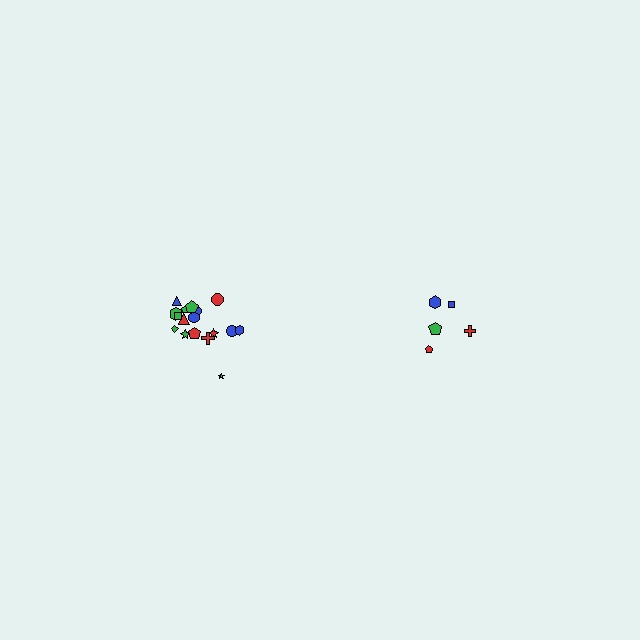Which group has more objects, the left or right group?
The left group.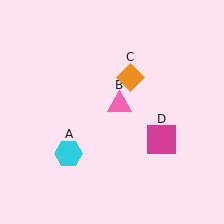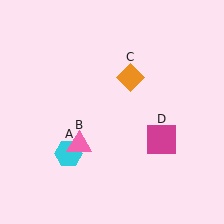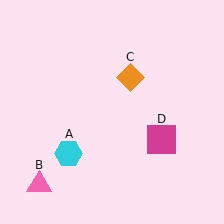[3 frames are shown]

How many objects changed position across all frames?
1 object changed position: pink triangle (object B).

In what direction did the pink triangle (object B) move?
The pink triangle (object B) moved down and to the left.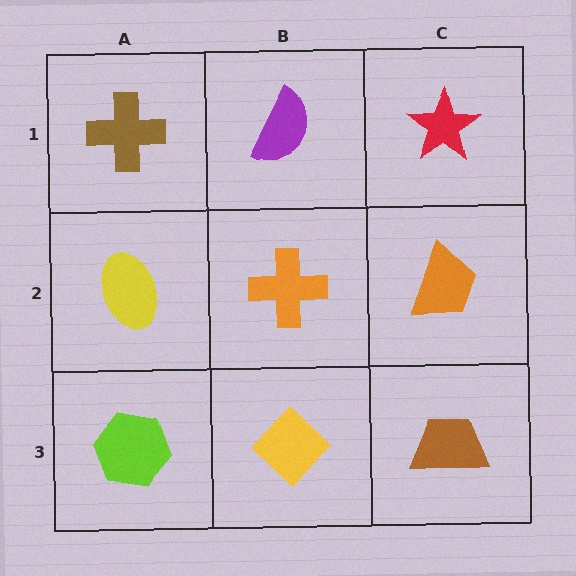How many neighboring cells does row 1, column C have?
2.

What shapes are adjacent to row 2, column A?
A brown cross (row 1, column A), a lime hexagon (row 3, column A), an orange cross (row 2, column B).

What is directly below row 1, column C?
An orange trapezoid.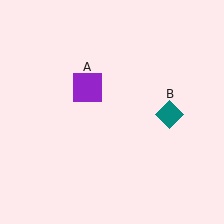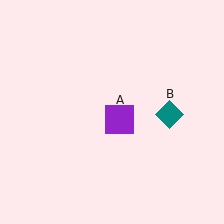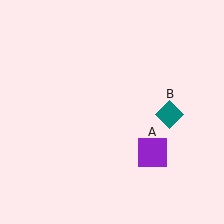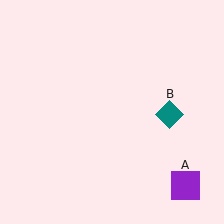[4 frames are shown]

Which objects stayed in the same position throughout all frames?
Teal diamond (object B) remained stationary.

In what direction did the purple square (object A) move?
The purple square (object A) moved down and to the right.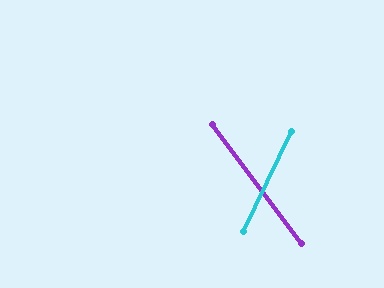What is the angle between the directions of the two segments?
Approximately 63 degrees.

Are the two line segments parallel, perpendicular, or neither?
Neither parallel nor perpendicular — they differ by about 63°.